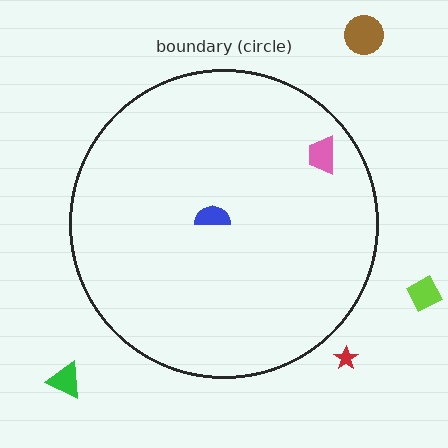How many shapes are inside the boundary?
2 inside, 4 outside.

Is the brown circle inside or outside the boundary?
Outside.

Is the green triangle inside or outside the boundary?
Outside.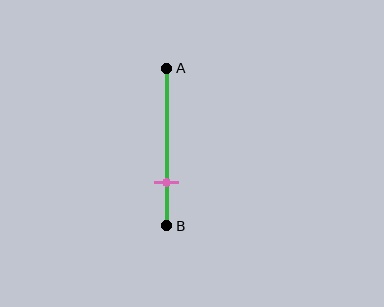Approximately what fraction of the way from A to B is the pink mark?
The pink mark is approximately 75% of the way from A to B.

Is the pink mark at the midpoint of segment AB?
No, the mark is at about 75% from A, not at the 50% midpoint.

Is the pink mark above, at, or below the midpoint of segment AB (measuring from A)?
The pink mark is below the midpoint of segment AB.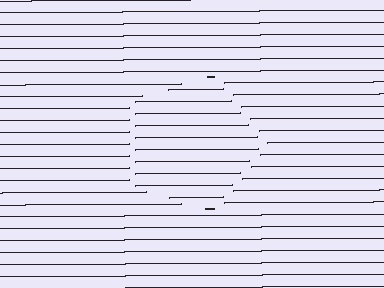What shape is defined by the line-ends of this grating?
An illusory pentagon. The interior of the shape contains the same grating, shifted by half a period — the contour is defined by the phase discontinuity where line-ends from the inner and outer gratings abut.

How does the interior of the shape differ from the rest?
The interior of the shape contains the same grating, shifted by half a period — the contour is defined by the phase discontinuity where line-ends from the inner and outer gratings abut.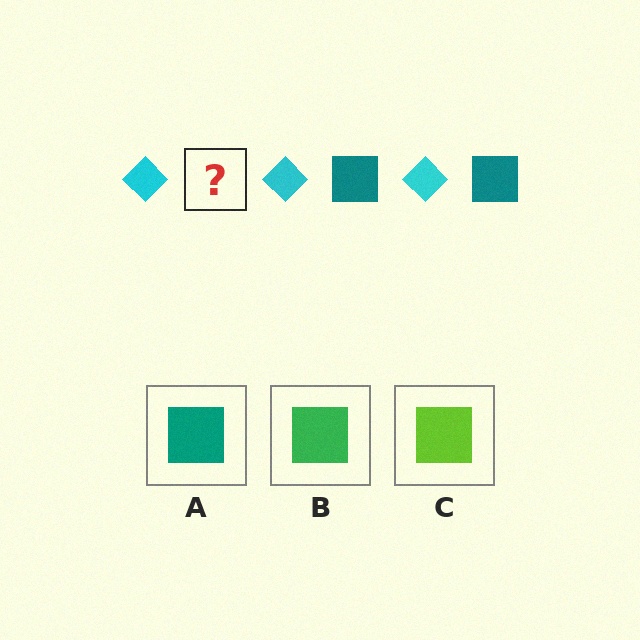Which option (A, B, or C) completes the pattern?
A.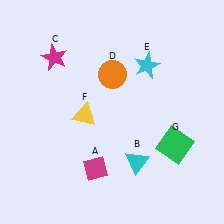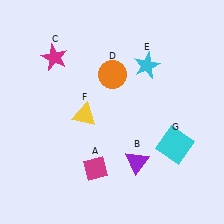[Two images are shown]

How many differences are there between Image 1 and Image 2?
There are 2 differences between the two images.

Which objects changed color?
B changed from cyan to purple. G changed from green to cyan.